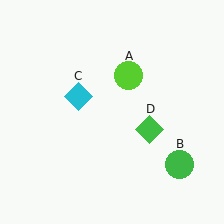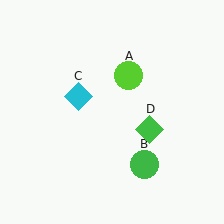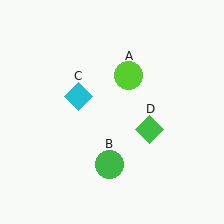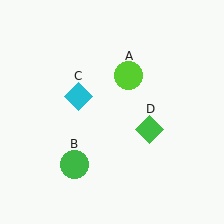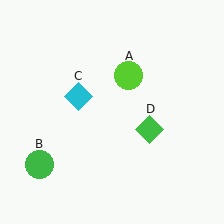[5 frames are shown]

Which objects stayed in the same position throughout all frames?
Lime circle (object A) and cyan diamond (object C) and green diamond (object D) remained stationary.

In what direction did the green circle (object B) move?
The green circle (object B) moved left.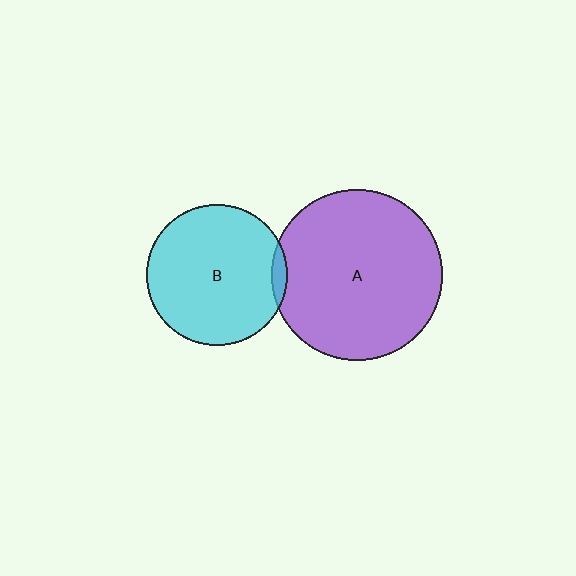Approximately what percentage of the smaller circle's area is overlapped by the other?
Approximately 5%.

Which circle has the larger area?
Circle A (purple).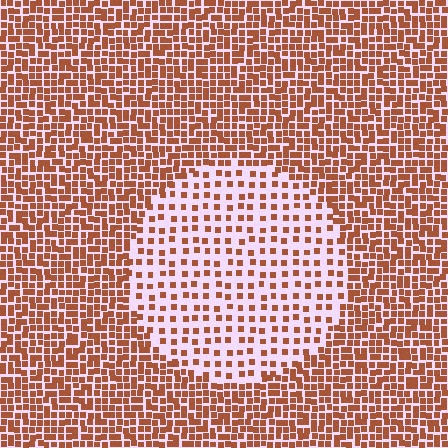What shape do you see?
I see a circle.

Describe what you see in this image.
The image contains small brown elements arranged at two different densities. A circle-shaped region is visible where the elements are less densely packed than the surrounding area.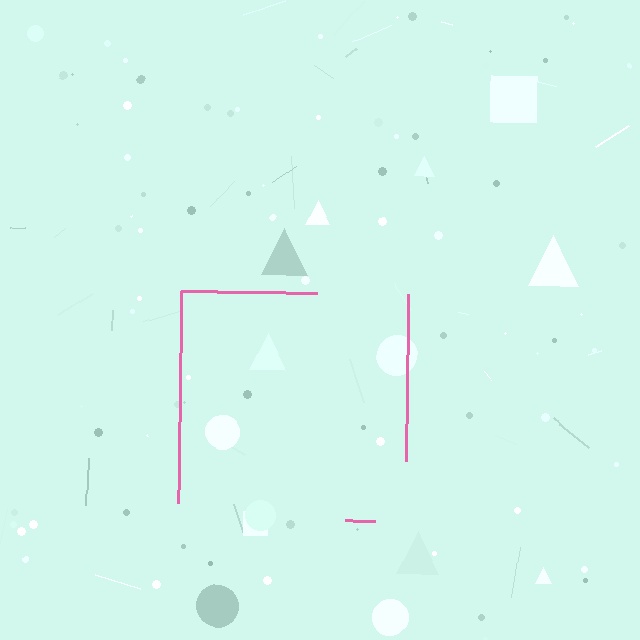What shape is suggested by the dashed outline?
The dashed outline suggests a square.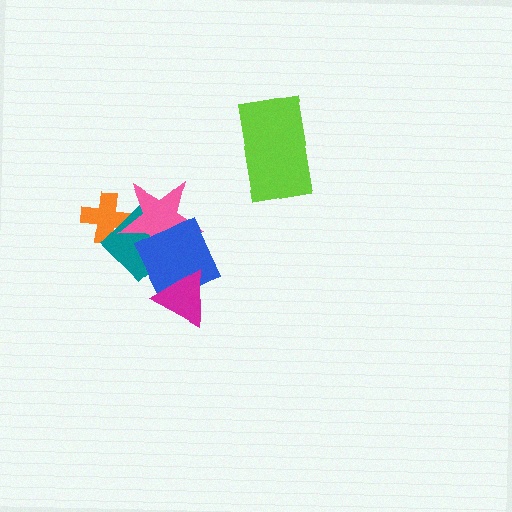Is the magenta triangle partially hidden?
No, no other shape covers it.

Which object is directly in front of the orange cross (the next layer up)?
The teal diamond is directly in front of the orange cross.